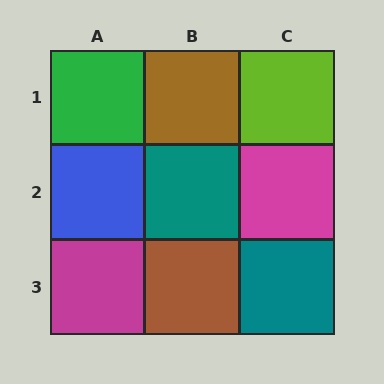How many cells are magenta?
2 cells are magenta.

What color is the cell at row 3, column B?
Brown.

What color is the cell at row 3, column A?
Magenta.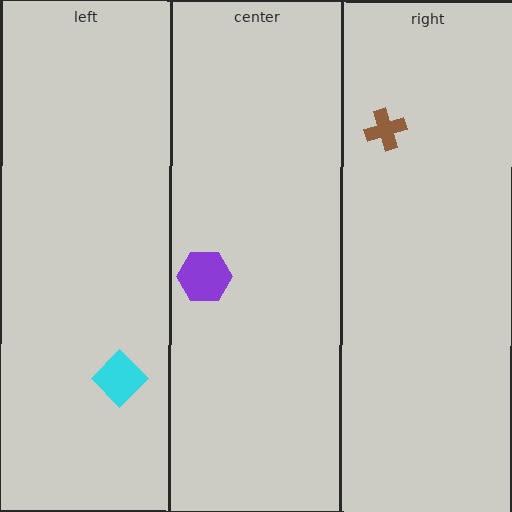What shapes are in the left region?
The cyan diamond.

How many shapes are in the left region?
1.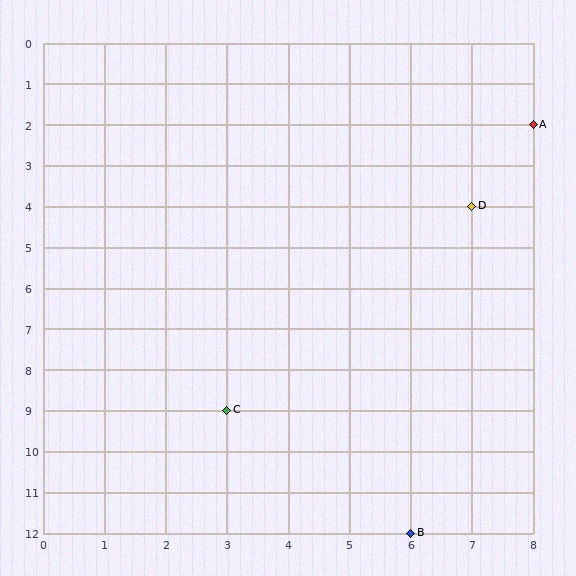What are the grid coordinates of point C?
Point C is at grid coordinates (3, 9).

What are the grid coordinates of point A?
Point A is at grid coordinates (8, 2).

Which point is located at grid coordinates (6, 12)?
Point B is at (6, 12).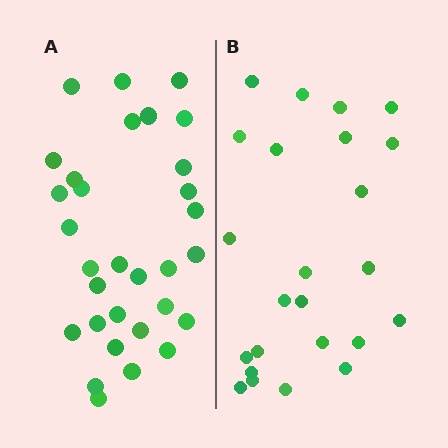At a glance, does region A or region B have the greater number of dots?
Region A (the left region) has more dots.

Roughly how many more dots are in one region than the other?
Region A has roughly 8 or so more dots than region B.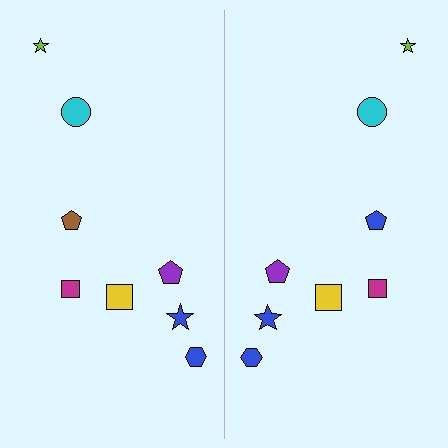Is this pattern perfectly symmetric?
No, the pattern is not perfectly symmetric. The blue pentagon on the right side breaks the symmetry — its mirror counterpart is brown.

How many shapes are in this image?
There are 16 shapes in this image.